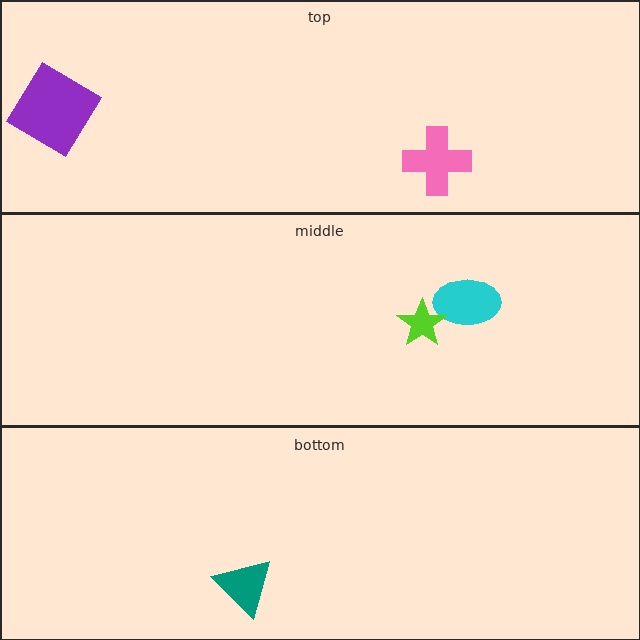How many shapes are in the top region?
2.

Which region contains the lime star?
The middle region.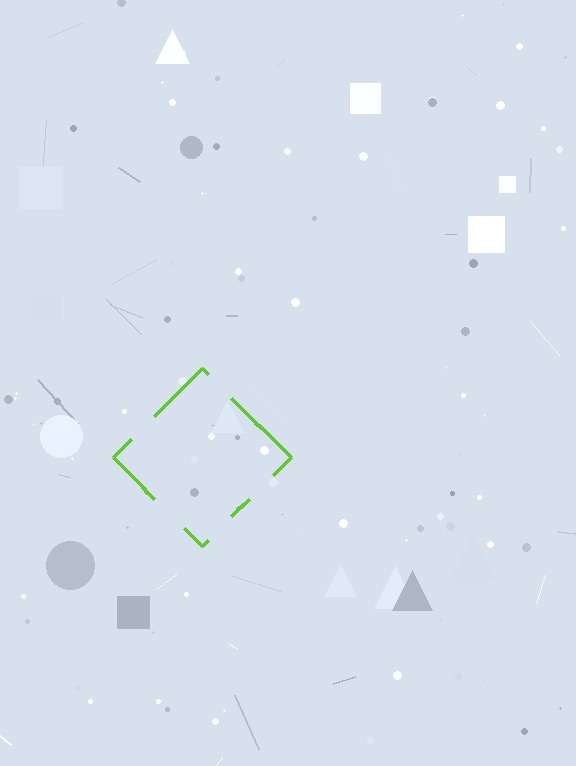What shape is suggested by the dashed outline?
The dashed outline suggests a diamond.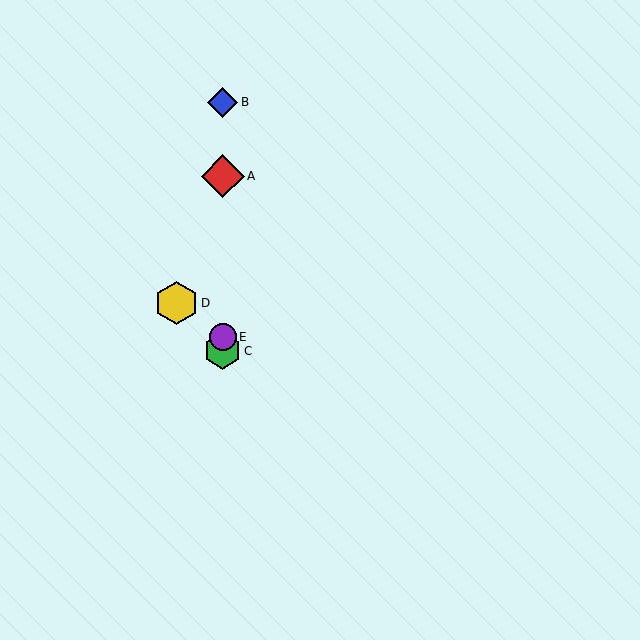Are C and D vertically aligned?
No, C is at x≈223 and D is at x≈176.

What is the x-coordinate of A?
Object A is at x≈223.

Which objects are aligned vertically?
Objects A, B, C, E are aligned vertically.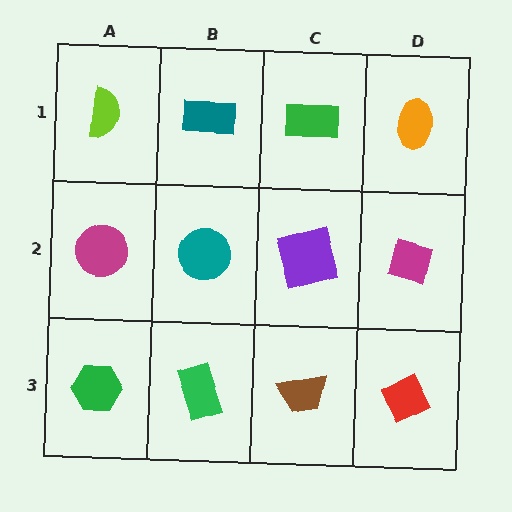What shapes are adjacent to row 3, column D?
A magenta square (row 2, column D), a brown trapezoid (row 3, column C).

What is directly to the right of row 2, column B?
A purple square.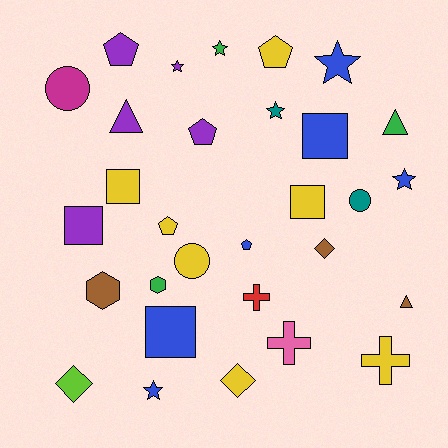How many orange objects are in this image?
There are no orange objects.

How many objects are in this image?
There are 30 objects.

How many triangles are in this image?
There are 3 triangles.